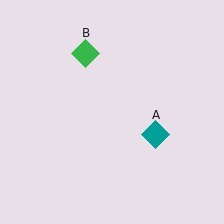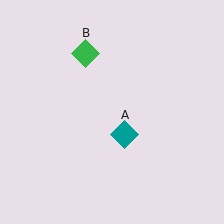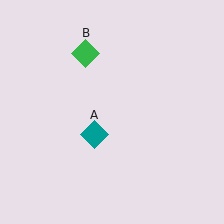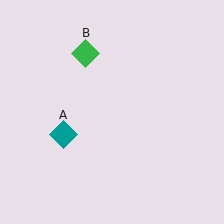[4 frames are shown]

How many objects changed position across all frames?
1 object changed position: teal diamond (object A).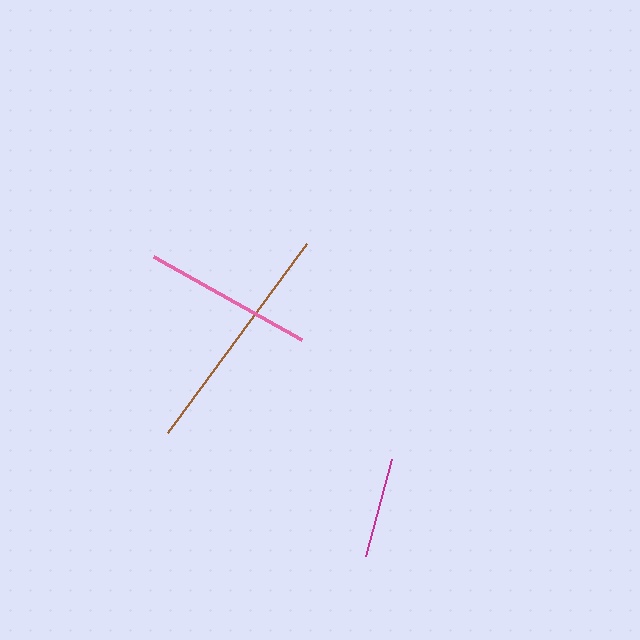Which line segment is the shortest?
The magenta line is the shortest at approximately 100 pixels.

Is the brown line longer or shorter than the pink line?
The brown line is longer than the pink line.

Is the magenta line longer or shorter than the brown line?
The brown line is longer than the magenta line.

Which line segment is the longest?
The brown line is the longest at approximately 235 pixels.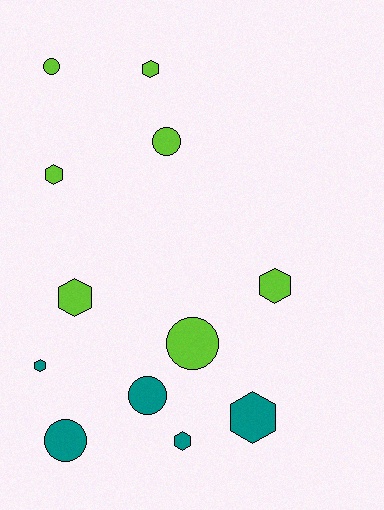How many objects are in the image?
There are 12 objects.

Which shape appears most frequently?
Hexagon, with 7 objects.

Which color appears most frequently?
Lime, with 7 objects.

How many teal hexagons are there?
There are 3 teal hexagons.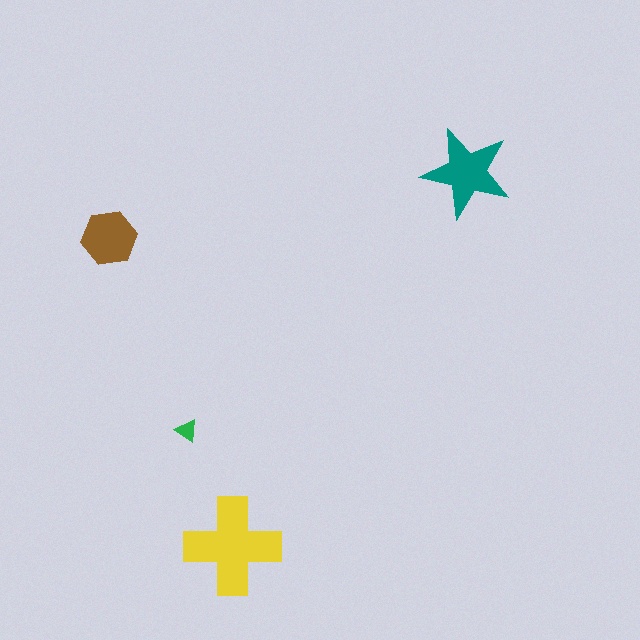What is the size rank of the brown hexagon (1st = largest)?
3rd.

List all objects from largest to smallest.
The yellow cross, the teal star, the brown hexagon, the green triangle.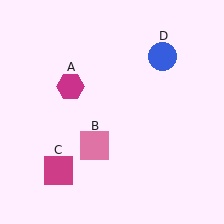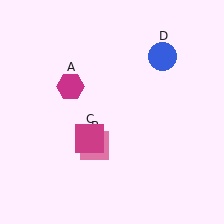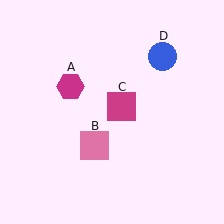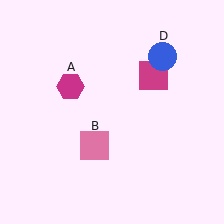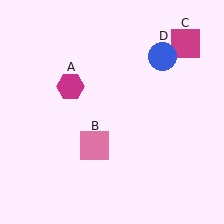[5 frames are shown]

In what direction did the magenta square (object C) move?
The magenta square (object C) moved up and to the right.